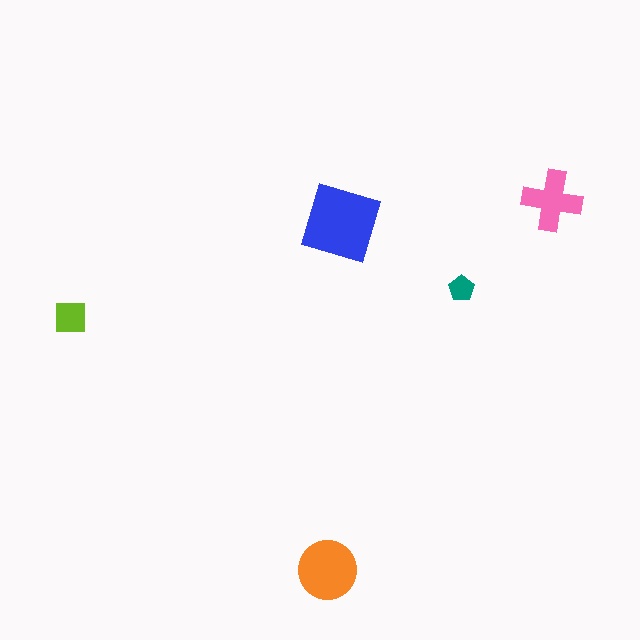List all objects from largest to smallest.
The blue diamond, the orange circle, the pink cross, the lime square, the teal pentagon.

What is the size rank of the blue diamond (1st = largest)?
1st.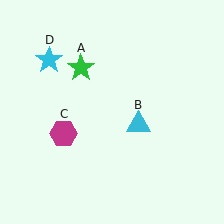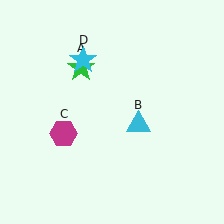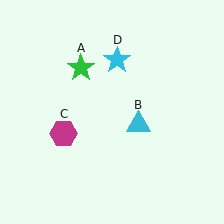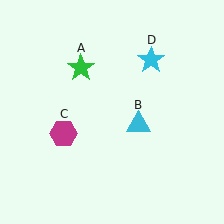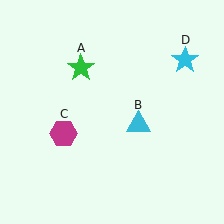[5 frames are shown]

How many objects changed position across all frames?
1 object changed position: cyan star (object D).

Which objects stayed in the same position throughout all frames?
Green star (object A) and cyan triangle (object B) and magenta hexagon (object C) remained stationary.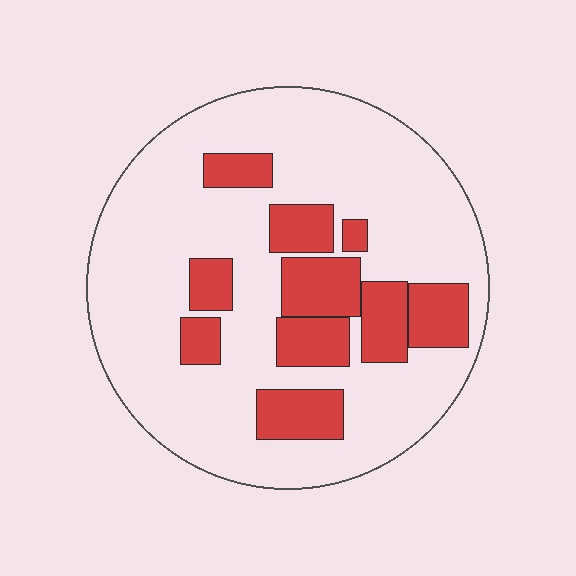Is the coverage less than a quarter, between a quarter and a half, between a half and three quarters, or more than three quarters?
Less than a quarter.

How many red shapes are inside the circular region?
10.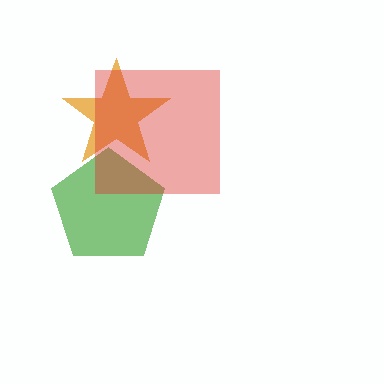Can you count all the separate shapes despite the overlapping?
Yes, there are 3 separate shapes.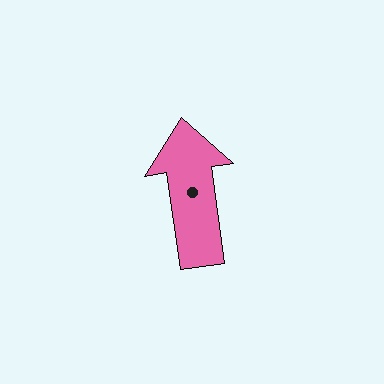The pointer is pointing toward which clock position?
Roughly 12 o'clock.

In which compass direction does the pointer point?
North.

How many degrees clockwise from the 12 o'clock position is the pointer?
Approximately 352 degrees.